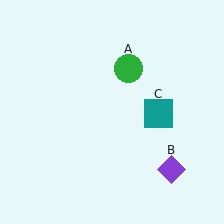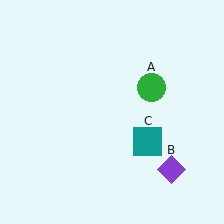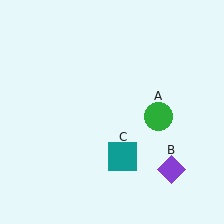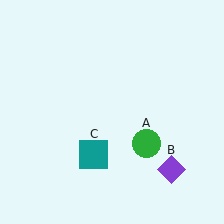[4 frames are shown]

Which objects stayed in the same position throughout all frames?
Purple diamond (object B) remained stationary.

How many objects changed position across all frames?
2 objects changed position: green circle (object A), teal square (object C).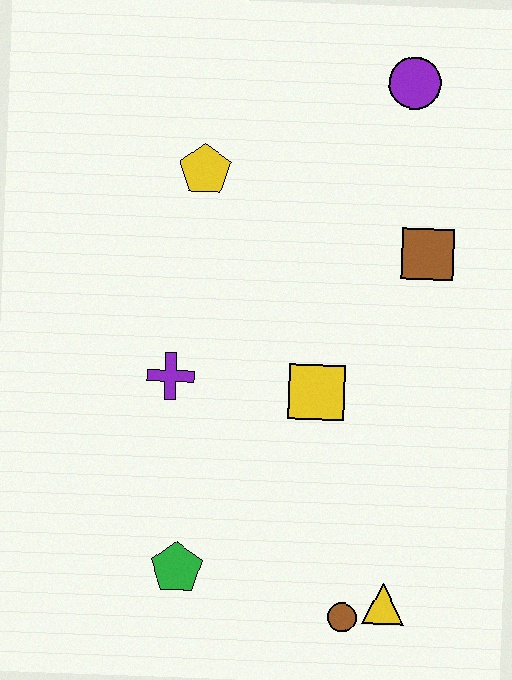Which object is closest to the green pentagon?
The brown circle is closest to the green pentagon.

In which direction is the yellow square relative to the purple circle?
The yellow square is below the purple circle.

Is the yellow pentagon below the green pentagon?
No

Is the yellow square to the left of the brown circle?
Yes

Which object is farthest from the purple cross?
The purple circle is farthest from the purple cross.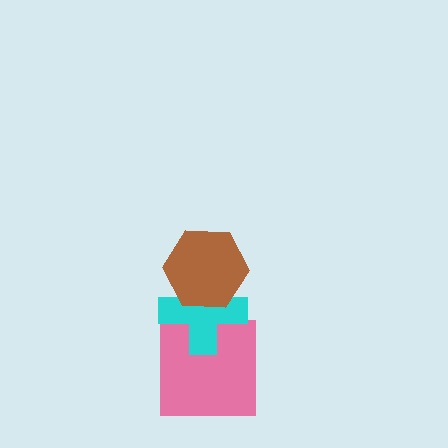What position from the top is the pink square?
The pink square is 3rd from the top.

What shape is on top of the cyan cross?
The brown hexagon is on top of the cyan cross.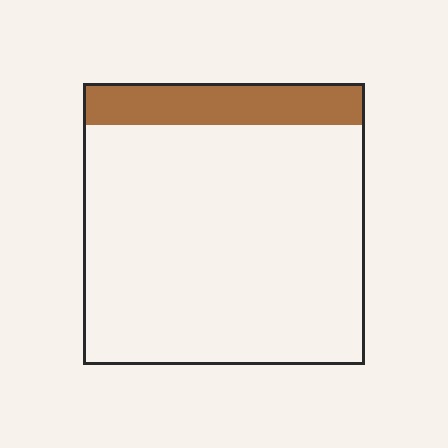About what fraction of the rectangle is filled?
About one sixth (1/6).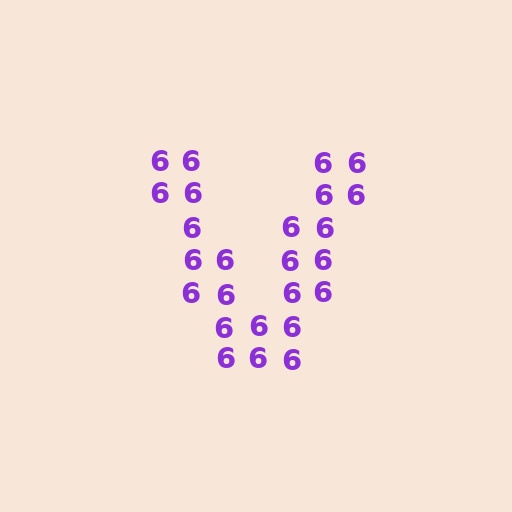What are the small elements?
The small elements are digit 6's.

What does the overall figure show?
The overall figure shows the letter V.